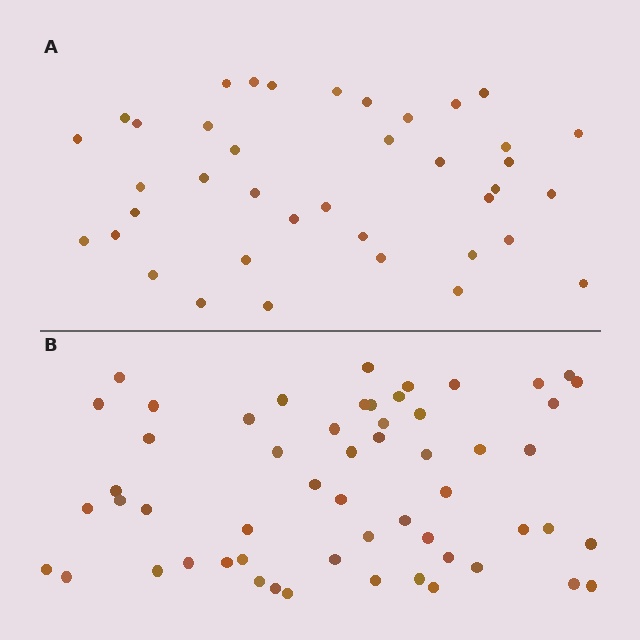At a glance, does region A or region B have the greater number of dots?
Region B (the bottom region) has more dots.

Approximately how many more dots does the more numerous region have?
Region B has approximately 15 more dots than region A.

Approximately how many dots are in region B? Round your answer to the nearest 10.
About 60 dots. (The exact count is 56, which rounds to 60.)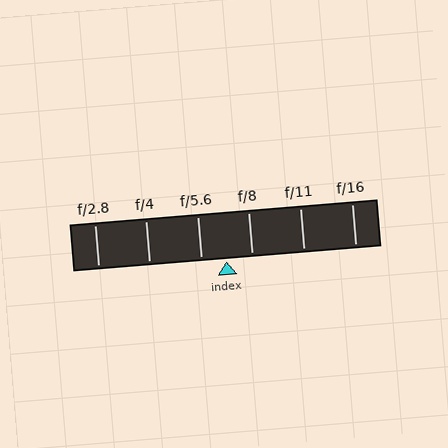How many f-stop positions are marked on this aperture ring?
There are 6 f-stop positions marked.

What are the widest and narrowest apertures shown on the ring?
The widest aperture shown is f/2.8 and the narrowest is f/16.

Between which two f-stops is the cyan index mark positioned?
The index mark is between f/5.6 and f/8.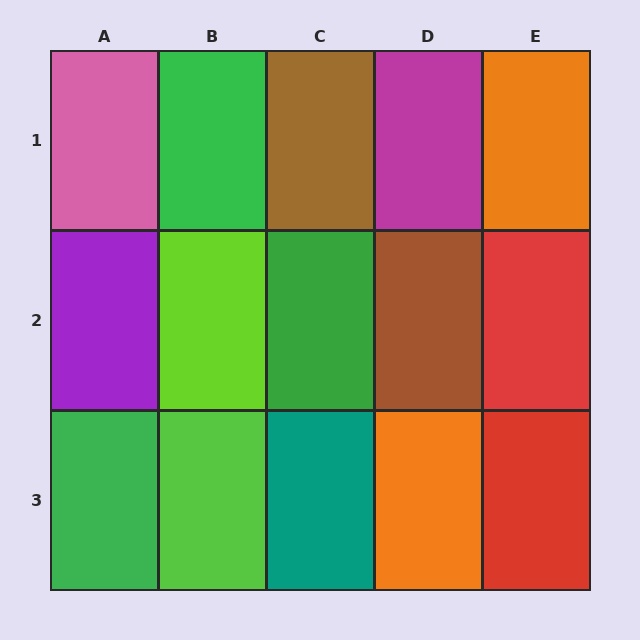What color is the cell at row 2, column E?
Red.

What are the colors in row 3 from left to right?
Green, lime, teal, orange, red.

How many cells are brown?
2 cells are brown.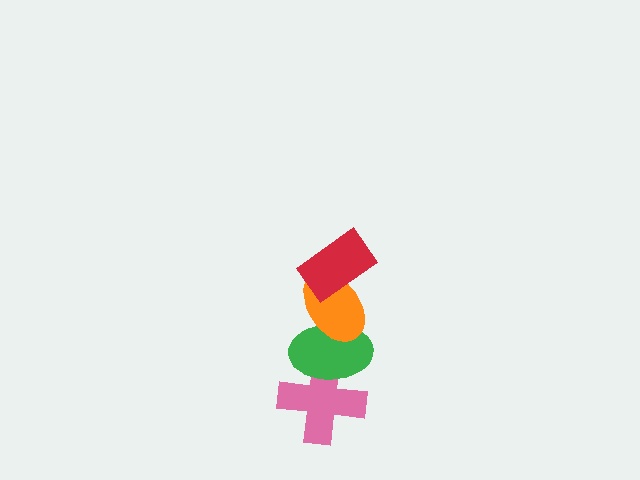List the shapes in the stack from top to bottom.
From top to bottom: the red rectangle, the orange ellipse, the green ellipse, the pink cross.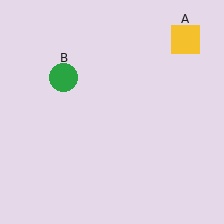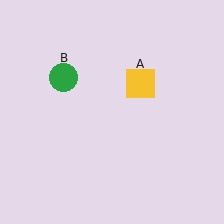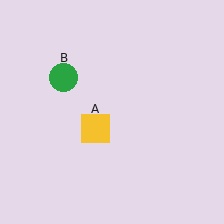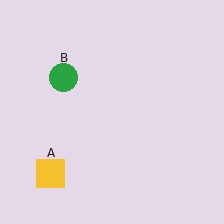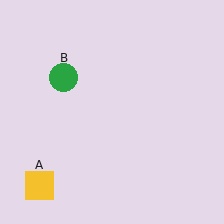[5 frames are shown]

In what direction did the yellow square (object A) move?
The yellow square (object A) moved down and to the left.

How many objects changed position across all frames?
1 object changed position: yellow square (object A).